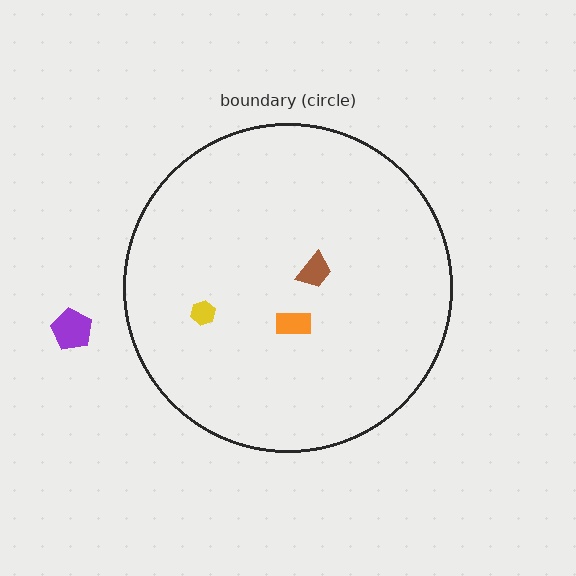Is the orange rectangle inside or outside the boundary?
Inside.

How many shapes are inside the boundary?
3 inside, 1 outside.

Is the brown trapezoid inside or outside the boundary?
Inside.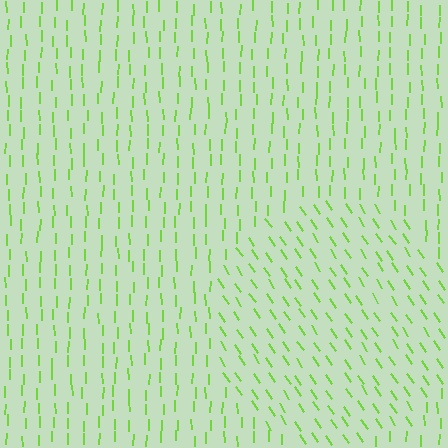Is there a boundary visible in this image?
Yes, there is a texture boundary formed by a change in line orientation.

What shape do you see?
I see a circle.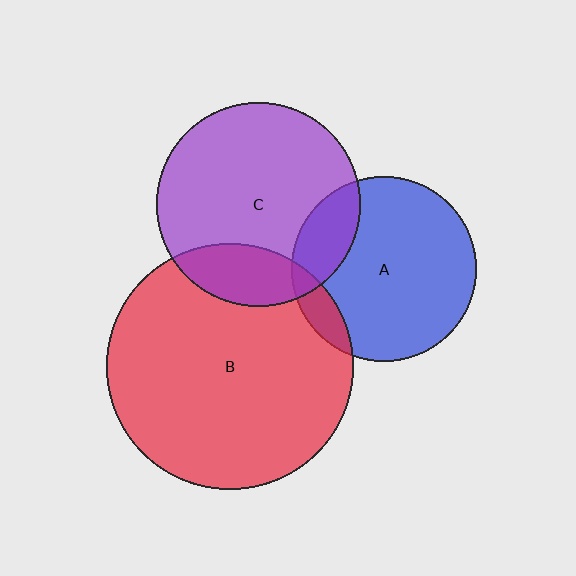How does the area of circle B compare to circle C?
Approximately 1.5 times.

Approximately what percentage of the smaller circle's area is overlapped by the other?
Approximately 20%.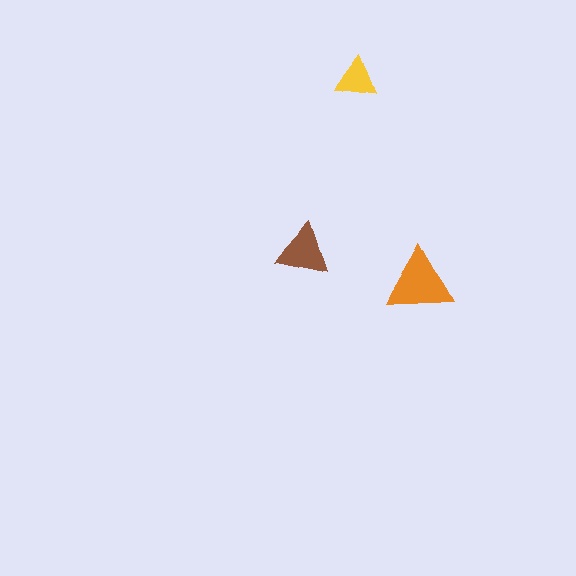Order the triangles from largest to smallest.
the orange one, the brown one, the yellow one.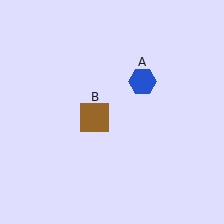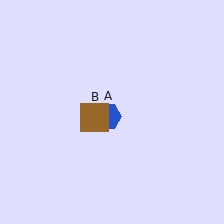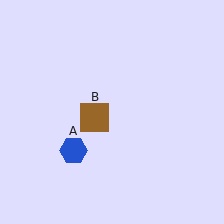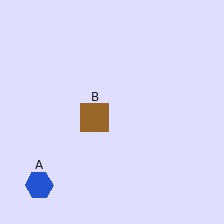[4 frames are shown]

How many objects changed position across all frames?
1 object changed position: blue hexagon (object A).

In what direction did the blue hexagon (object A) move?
The blue hexagon (object A) moved down and to the left.